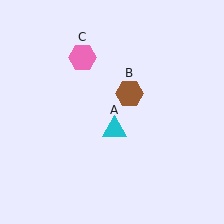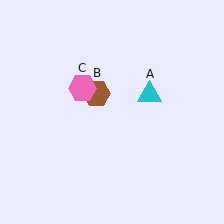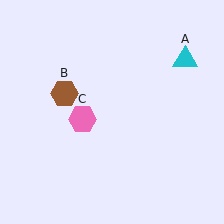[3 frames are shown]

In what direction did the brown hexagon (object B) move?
The brown hexagon (object B) moved left.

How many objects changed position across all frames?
3 objects changed position: cyan triangle (object A), brown hexagon (object B), pink hexagon (object C).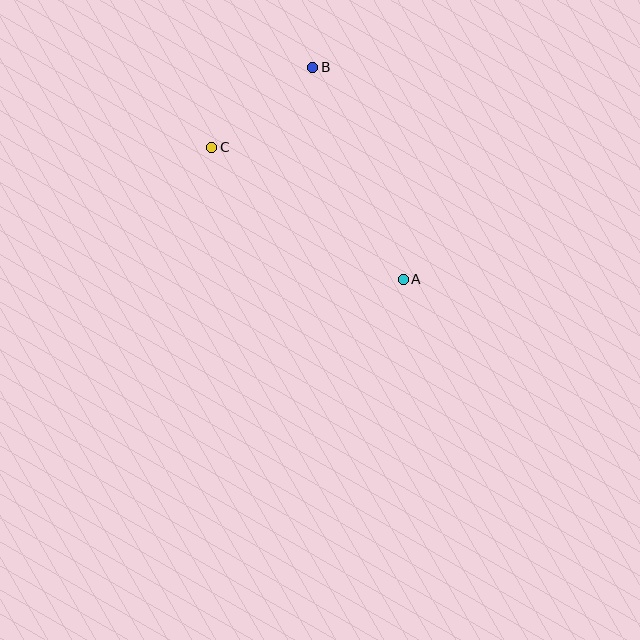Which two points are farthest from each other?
Points A and C are farthest from each other.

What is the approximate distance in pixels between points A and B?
The distance between A and B is approximately 231 pixels.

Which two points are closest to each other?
Points B and C are closest to each other.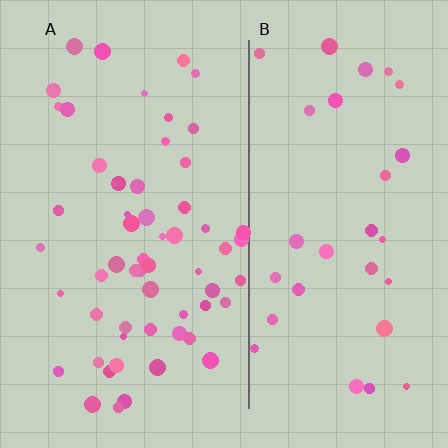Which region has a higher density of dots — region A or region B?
A (the left).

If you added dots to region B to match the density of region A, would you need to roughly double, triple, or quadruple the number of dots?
Approximately double.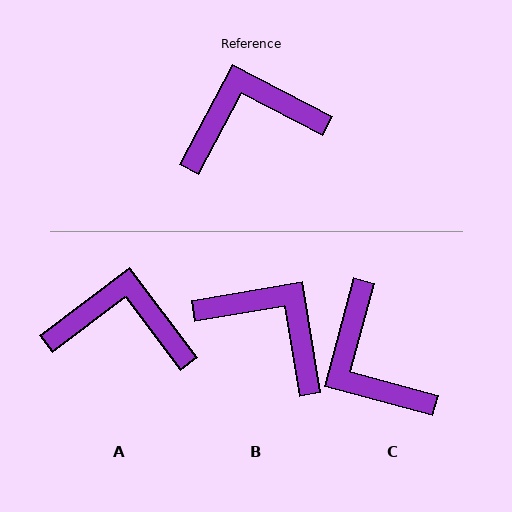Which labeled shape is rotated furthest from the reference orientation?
C, about 103 degrees away.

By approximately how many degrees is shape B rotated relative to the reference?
Approximately 53 degrees clockwise.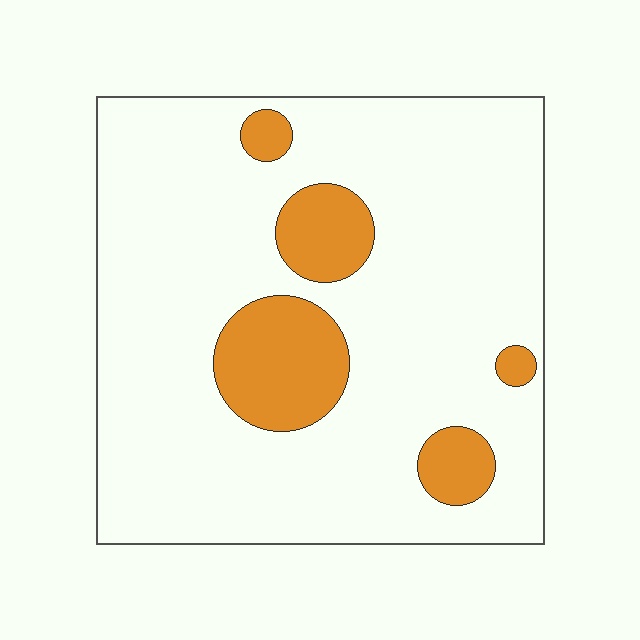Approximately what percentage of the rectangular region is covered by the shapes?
Approximately 15%.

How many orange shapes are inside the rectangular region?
5.